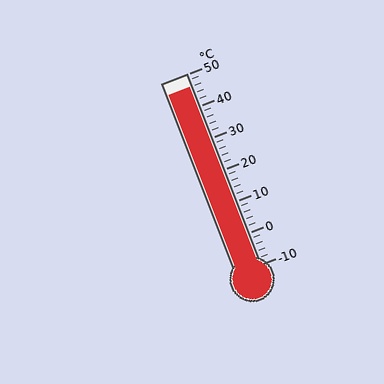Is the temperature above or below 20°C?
The temperature is above 20°C.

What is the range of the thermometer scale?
The thermometer scale ranges from -10°C to 50°C.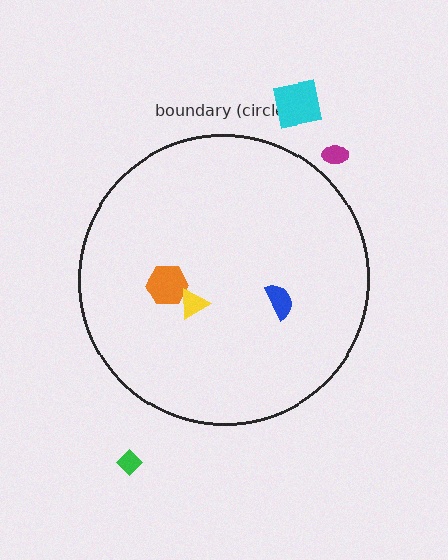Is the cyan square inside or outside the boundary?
Outside.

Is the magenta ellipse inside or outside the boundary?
Outside.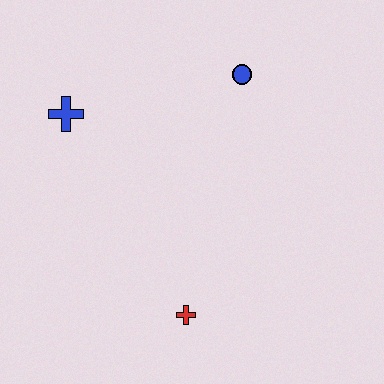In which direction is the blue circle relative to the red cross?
The blue circle is above the red cross.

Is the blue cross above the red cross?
Yes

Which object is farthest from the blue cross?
The red cross is farthest from the blue cross.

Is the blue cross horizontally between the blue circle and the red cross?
No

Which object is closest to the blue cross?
The blue circle is closest to the blue cross.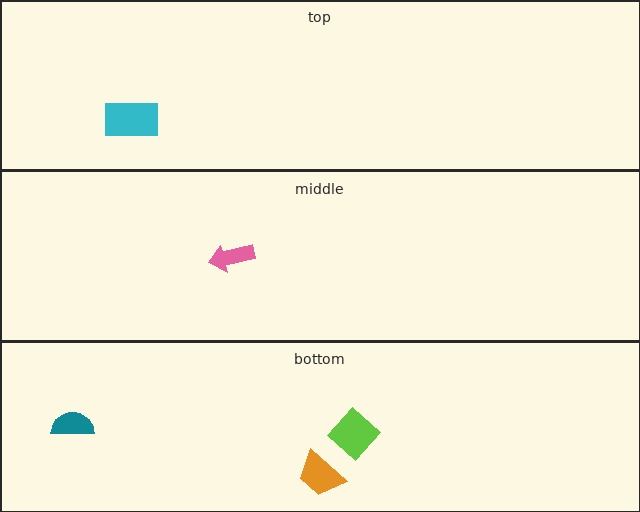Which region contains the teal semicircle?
The bottom region.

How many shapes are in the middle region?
1.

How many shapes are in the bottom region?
3.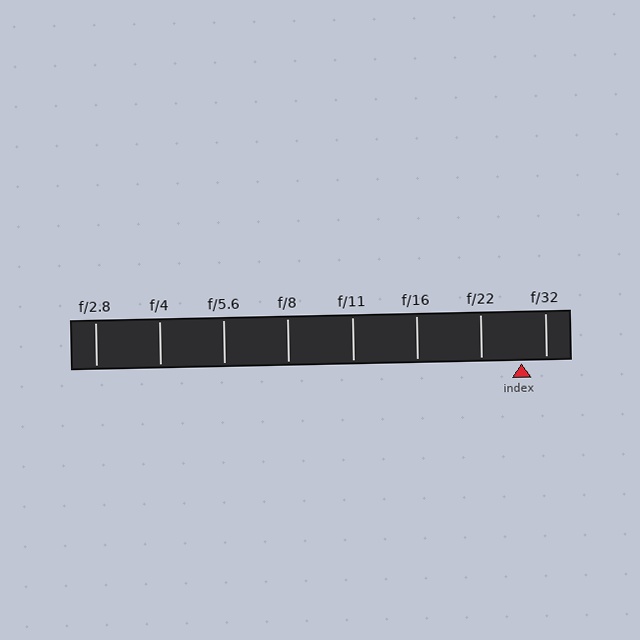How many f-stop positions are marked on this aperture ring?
There are 8 f-stop positions marked.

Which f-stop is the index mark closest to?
The index mark is closest to f/32.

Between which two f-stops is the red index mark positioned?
The index mark is between f/22 and f/32.